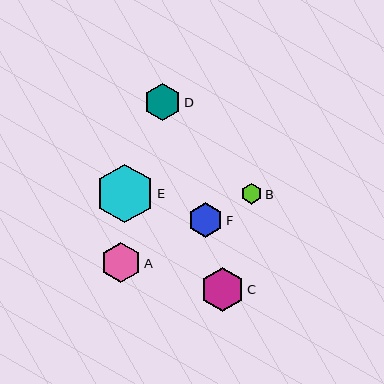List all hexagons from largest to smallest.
From largest to smallest: E, C, A, D, F, B.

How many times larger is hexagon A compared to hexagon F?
Hexagon A is approximately 1.1 times the size of hexagon F.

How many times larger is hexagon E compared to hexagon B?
Hexagon E is approximately 2.8 times the size of hexagon B.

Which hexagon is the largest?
Hexagon E is the largest with a size of approximately 58 pixels.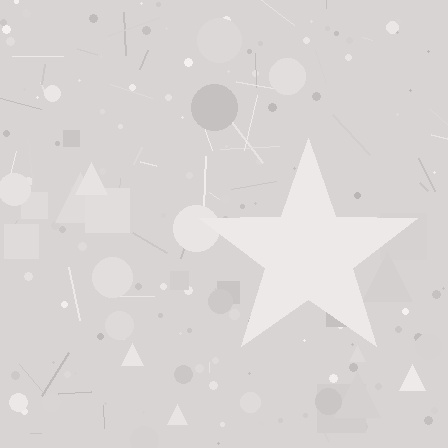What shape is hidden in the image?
A star is hidden in the image.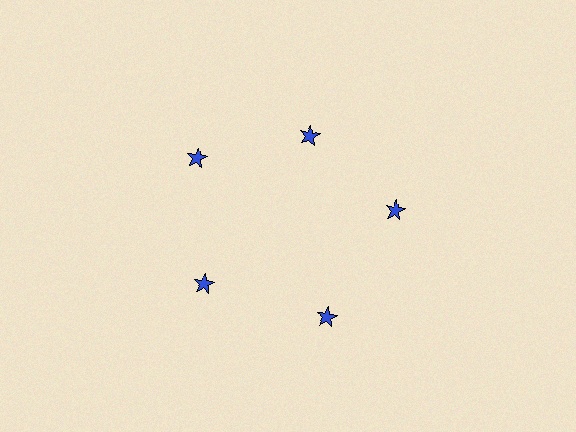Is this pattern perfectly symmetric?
No. The 5 blue stars are arranged in a ring, but one element near the 1 o'clock position is pulled inward toward the center, breaking the 5-fold rotational symmetry.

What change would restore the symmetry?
The symmetry would be restored by moving it outward, back onto the ring so that all 5 stars sit at equal angles and equal distance from the center.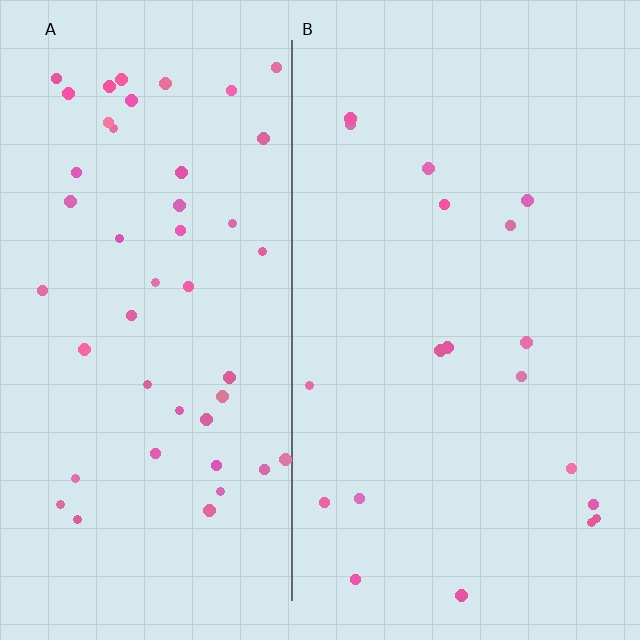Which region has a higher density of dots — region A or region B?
A (the left).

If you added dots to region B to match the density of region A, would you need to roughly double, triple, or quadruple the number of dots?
Approximately double.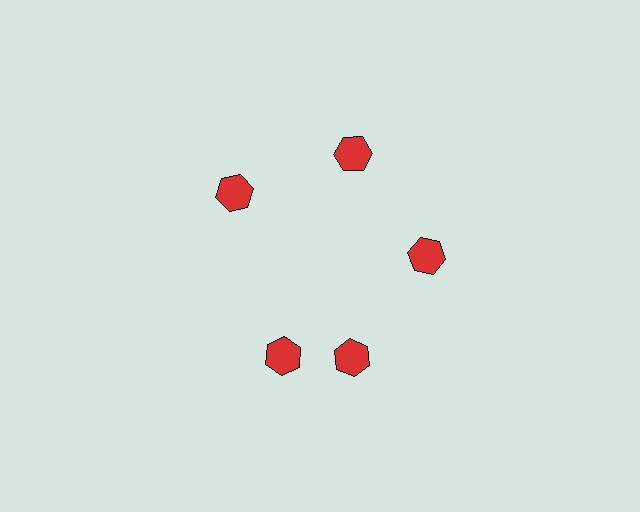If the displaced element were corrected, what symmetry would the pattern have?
It would have 5-fold rotational symmetry — the pattern would map onto itself every 72 degrees.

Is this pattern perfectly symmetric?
No. The 5 red hexagons are arranged in a ring, but one element near the 8 o'clock position is rotated out of alignment along the ring, breaking the 5-fold rotational symmetry.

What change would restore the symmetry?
The symmetry would be restored by rotating it back into even spacing with its neighbors so that all 5 hexagons sit at equal angles and equal distance from the center.